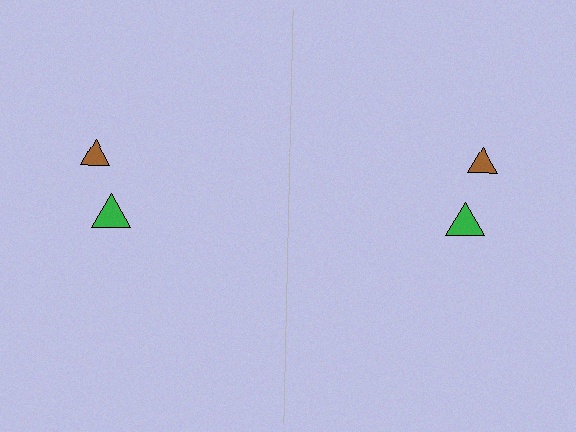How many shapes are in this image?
There are 4 shapes in this image.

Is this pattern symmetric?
Yes, this pattern has bilateral (reflection) symmetry.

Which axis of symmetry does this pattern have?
The pattern has a vertical axis of symmetry running through the center of the image.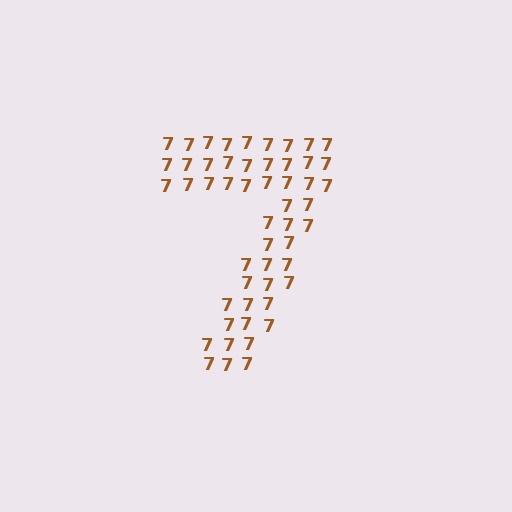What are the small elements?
The small elements are digit 7's.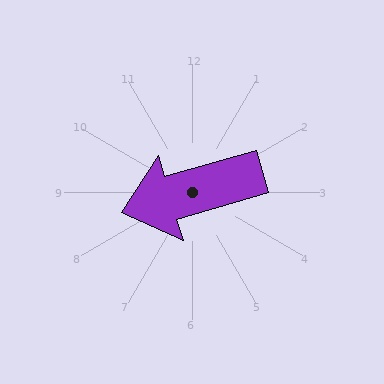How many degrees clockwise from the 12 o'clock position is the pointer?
Approximately 254 degrees.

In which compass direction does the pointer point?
West.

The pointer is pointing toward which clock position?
Roughly 8 o'clock.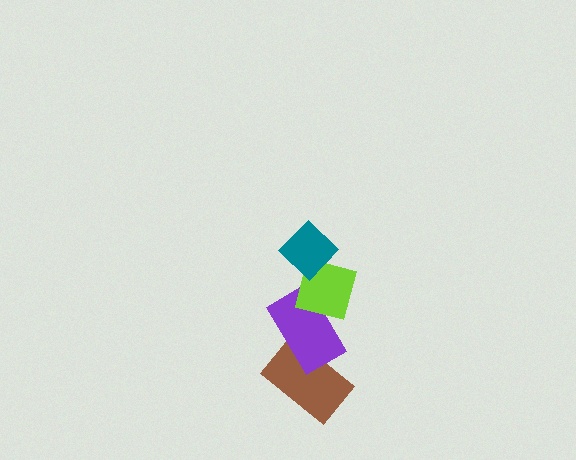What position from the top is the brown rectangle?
The brown rectangle is 4th from the top.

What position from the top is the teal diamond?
The teal diamond is 1st from the top.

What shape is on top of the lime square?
The teal diamond is on top of the lime square.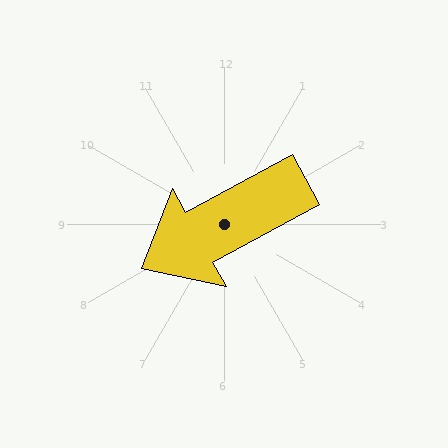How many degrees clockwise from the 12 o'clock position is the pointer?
Approximately 242 degrees.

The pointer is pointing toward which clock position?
Roughly 8 o'clock.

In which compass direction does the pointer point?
Southwest.